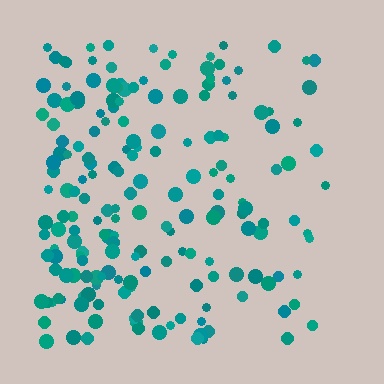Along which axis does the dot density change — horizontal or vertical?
Horizontal.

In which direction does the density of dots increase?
From right to left, with the left side densest.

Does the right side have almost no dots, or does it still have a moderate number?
Still a moderate number, just noticeably fewer than the left.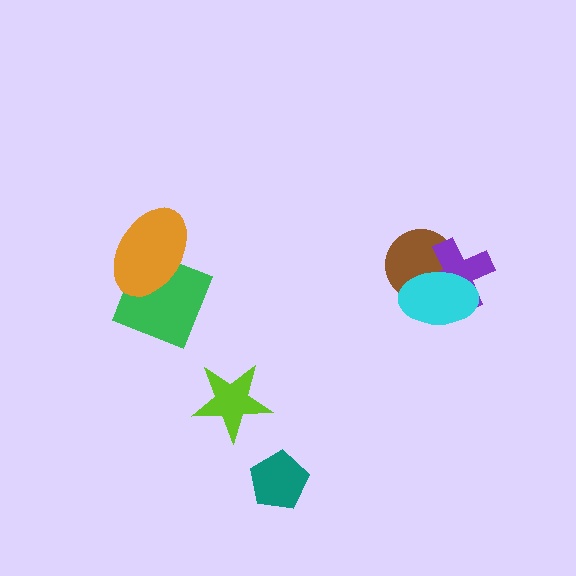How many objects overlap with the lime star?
0 objects overlap with the lime star.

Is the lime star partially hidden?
No, no other shape covers it.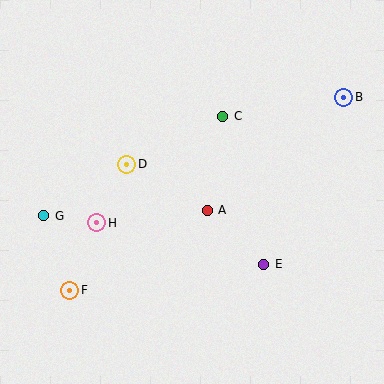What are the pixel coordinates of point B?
Point B is at (344, 97).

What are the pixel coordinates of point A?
Point A is at (207, 210).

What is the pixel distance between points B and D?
The distance between B and D is 227 pixels.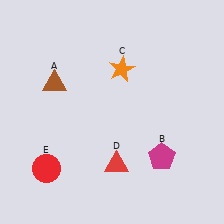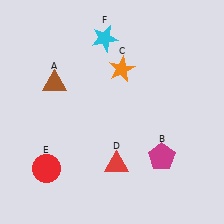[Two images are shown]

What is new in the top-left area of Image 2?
A cyan star (F) was added in the top-left area of Image 2.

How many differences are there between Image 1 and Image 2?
There is 1 difference between the two images.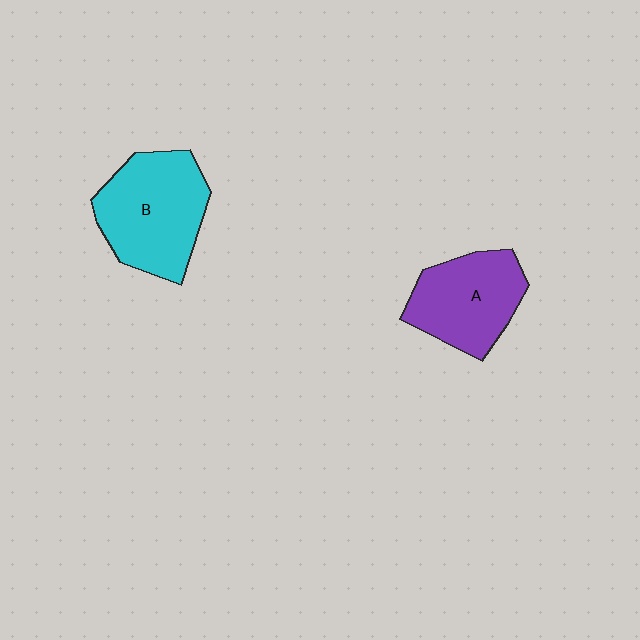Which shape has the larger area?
Shape B (cyan).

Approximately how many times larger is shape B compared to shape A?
Approximately 1.2 times.